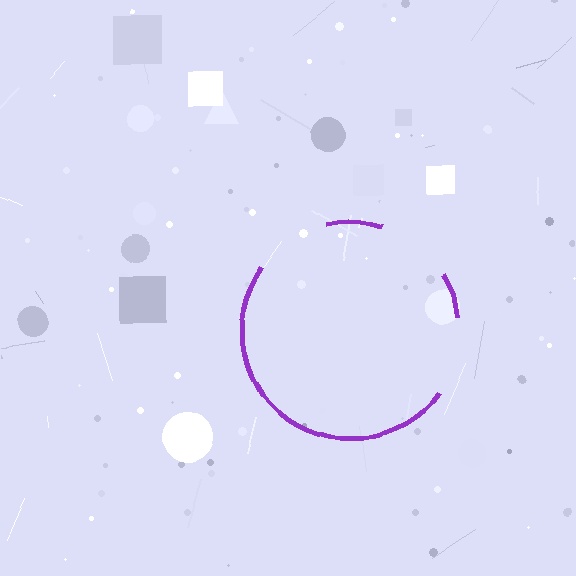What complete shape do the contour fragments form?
The contour fragments form a circle.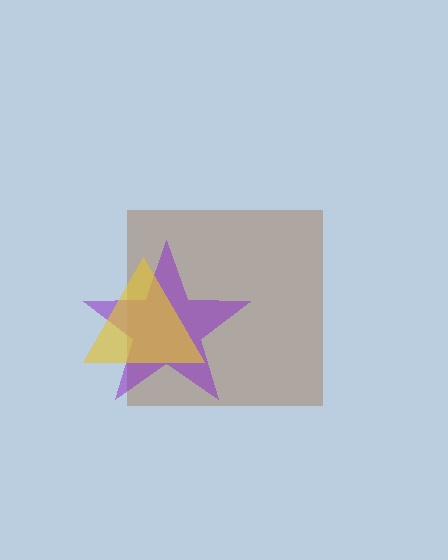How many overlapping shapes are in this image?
There are 3 overlapping shapes in the image.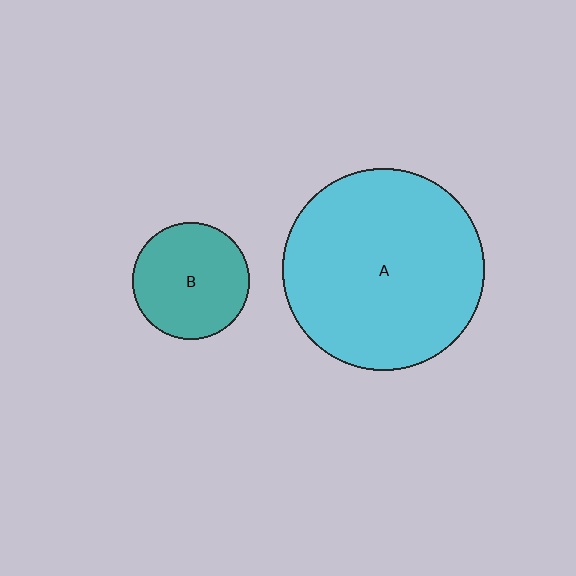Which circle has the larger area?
Circle A (cyan).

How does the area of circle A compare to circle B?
Approximately 3.0 times.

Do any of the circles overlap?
No, none of the circles overlap.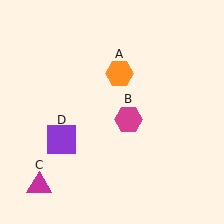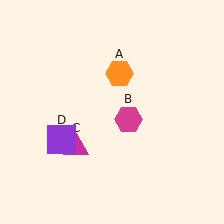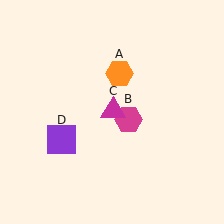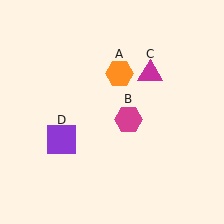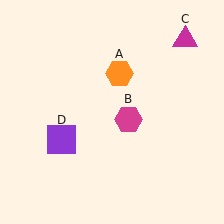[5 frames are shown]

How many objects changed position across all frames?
1 object changed position: magenta triangle (object C).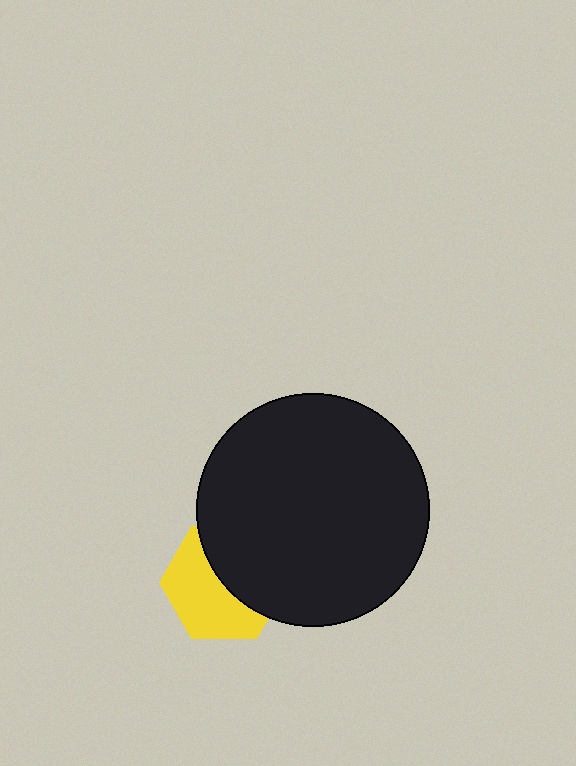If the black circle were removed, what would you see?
You would see the complete yellow hexagon.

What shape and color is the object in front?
The object in front is a black circle.